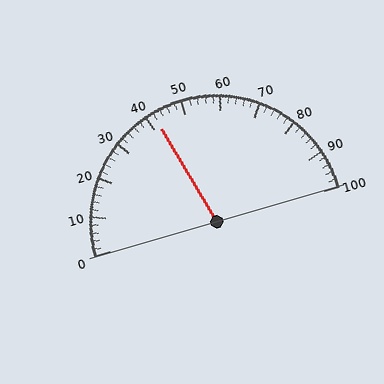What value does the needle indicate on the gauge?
The needle indicates approximately 42.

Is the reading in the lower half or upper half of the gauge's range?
The reading is in the lower half of the range (0 to 100).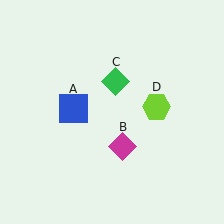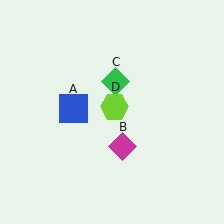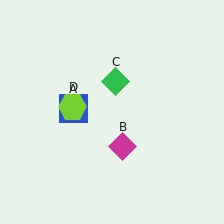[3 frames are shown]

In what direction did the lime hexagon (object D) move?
The lime hexagon (object D) moved left.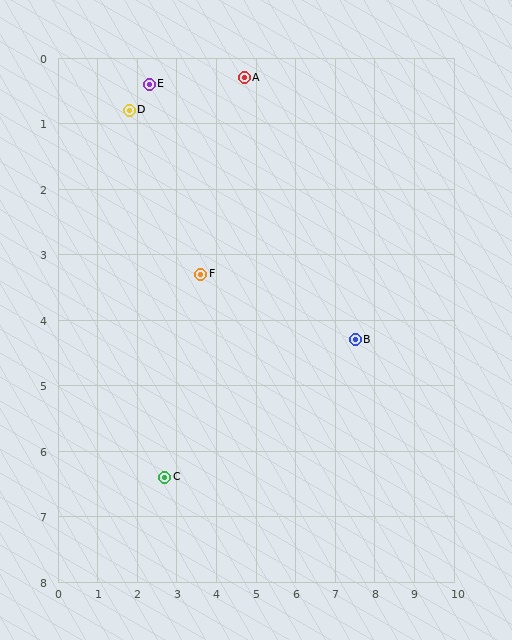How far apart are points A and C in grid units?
Points A and C are about 6.4 grid units apart.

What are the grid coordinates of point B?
Point B is at approximately (7.5, 4.3).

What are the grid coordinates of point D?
Point D is at approximately (1.8, 0.8).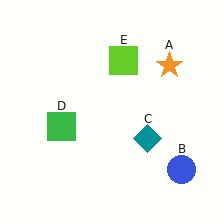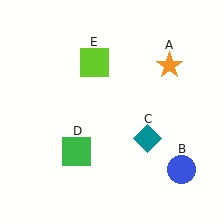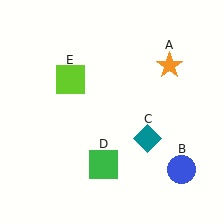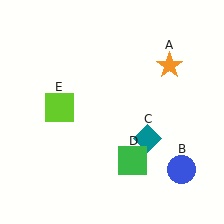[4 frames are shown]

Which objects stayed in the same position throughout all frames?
Orange star (object A) and blue circle (object B) and teal diamond (object C) remained stationary.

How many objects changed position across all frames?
2 objects changed position: green square (object D), lime square (object E).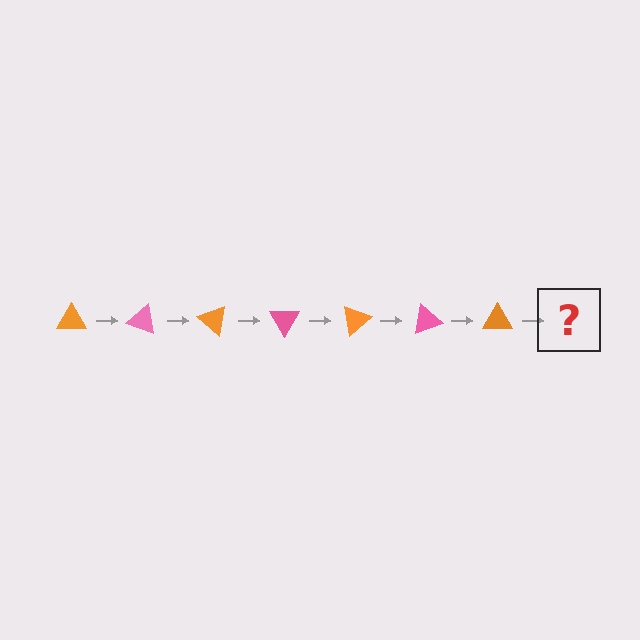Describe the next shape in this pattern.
It should be a pink triangle, rotated 140 degrees from the start.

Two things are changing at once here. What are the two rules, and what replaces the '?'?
The two rules are that it rotates 20 degrees each step and the color cycles through orange and pink. The '?' should be a pink triangle, rotated 140 degrees from the start.